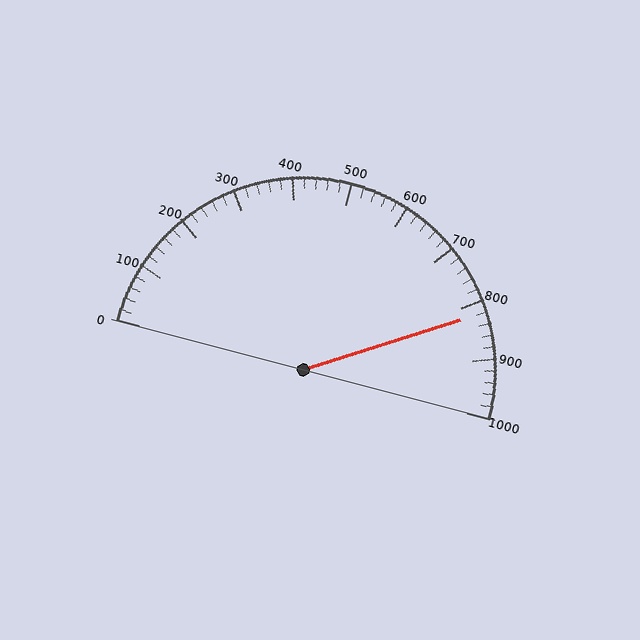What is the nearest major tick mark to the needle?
The nearest major tick mark is 800.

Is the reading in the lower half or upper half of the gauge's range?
The reading is in the upper half of the range (0 to 1000).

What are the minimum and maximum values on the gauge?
The gauge ranges from 0 to 1000.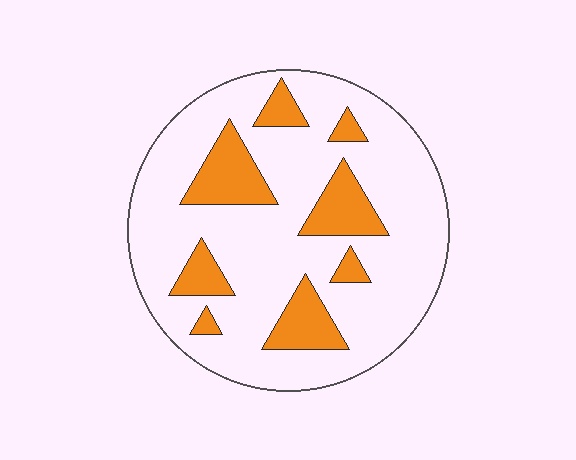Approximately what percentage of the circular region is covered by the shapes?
Approximately 20%.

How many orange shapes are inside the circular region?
8.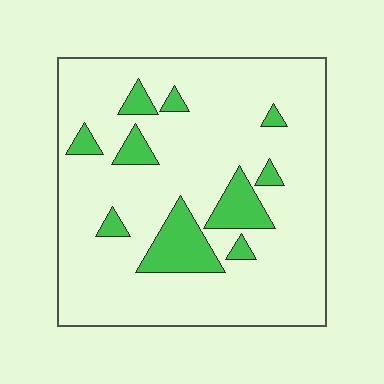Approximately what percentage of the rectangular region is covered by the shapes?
Approximately 15%.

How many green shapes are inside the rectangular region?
10.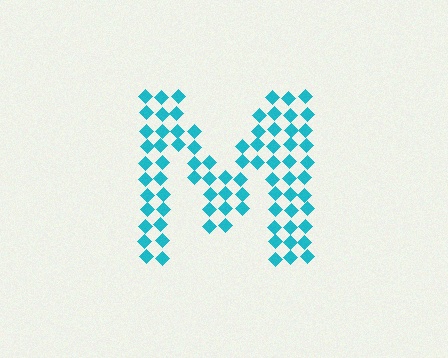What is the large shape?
The large shape is the letter M.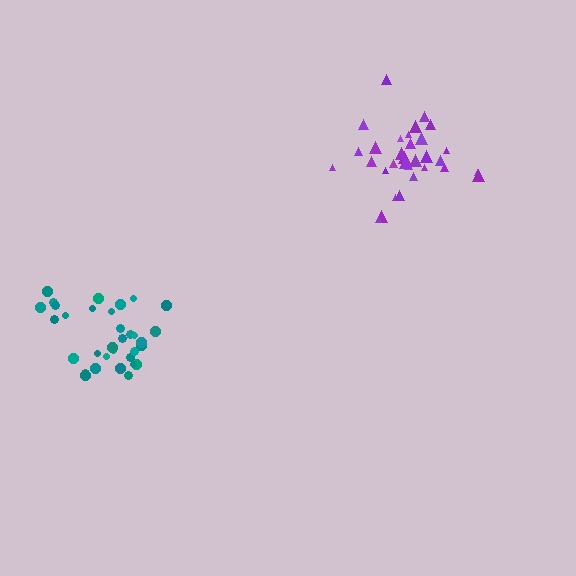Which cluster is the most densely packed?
Teal.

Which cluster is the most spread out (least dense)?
Purple.